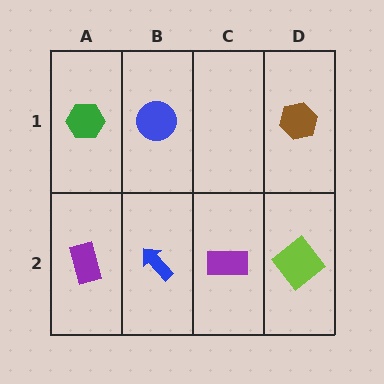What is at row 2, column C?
A purple rectangle.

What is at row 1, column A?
A green hexagon.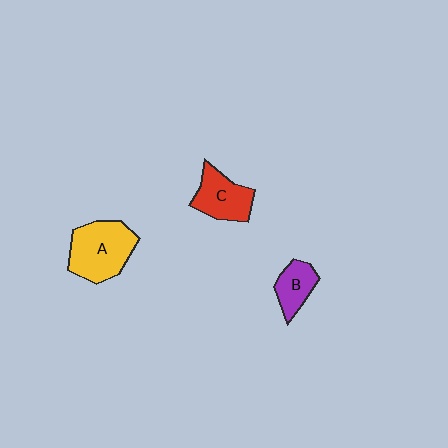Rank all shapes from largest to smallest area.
From largest to smallest: A (yellow), C (red), B (purple).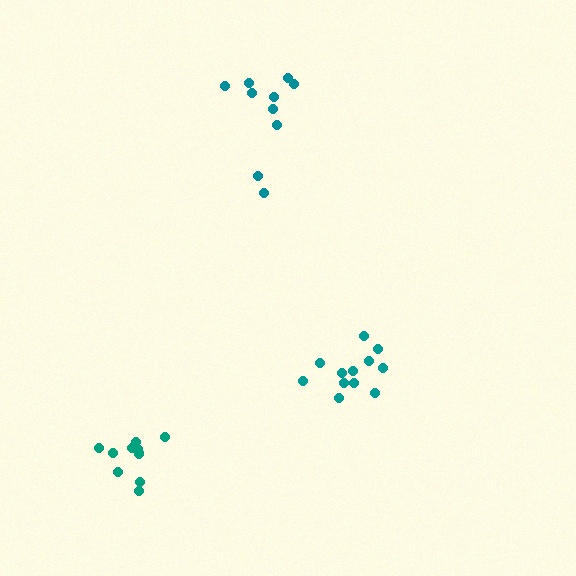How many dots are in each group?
Group 1: 10 dots, Group 2: 12 dots, Group 3: 10 dots (32 total).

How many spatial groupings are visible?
There are 3 spatial groupings.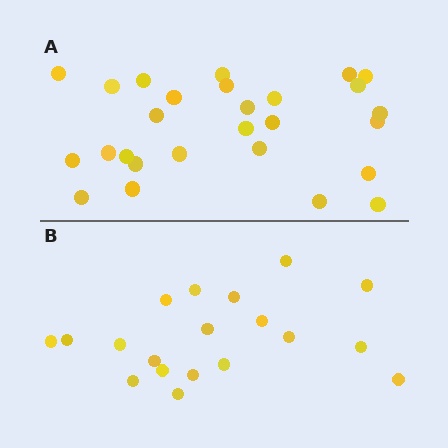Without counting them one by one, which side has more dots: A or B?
Region A (the top region) has more dots.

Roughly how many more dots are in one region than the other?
Region A has roughly 8 or so more dots than region B.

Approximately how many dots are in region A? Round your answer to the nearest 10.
About 30 dots. (The exact count is 27, which rounds to 30.)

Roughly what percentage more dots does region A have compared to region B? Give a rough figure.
About 40% more.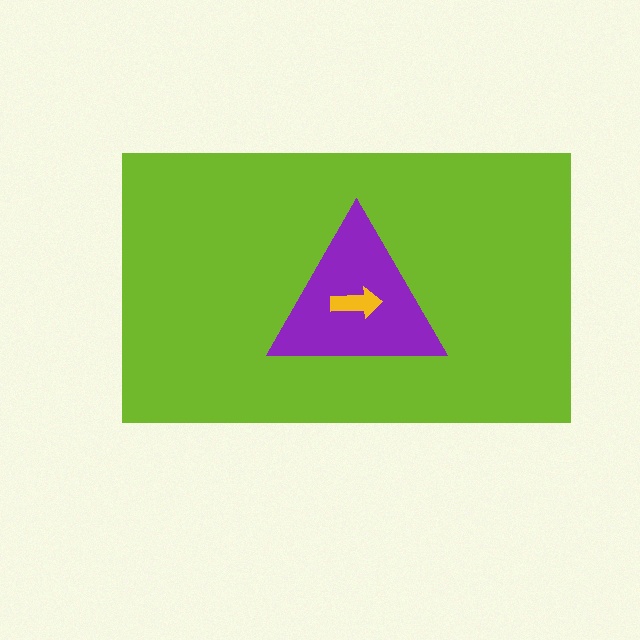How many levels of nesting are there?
3.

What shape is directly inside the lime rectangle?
The purple triangle.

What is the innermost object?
The yellow arrow.